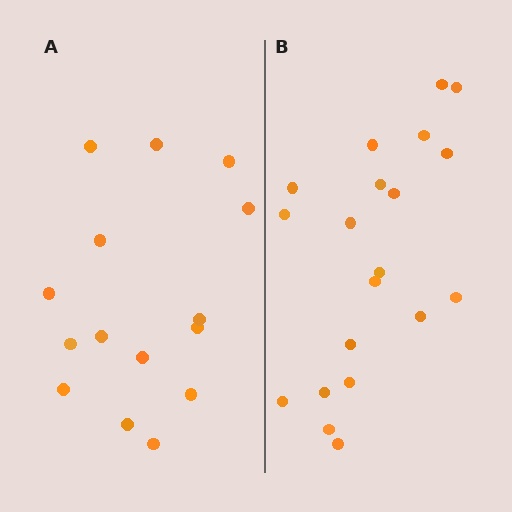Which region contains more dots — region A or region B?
Region B (the right region) has more dots.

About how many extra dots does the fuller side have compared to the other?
Region B has about 5 more dots than region A.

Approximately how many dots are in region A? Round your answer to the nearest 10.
About 20 dots. (The exact count is 15, which rounds to 20.)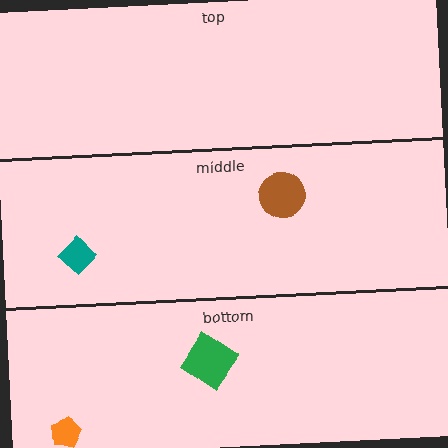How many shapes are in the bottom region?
2.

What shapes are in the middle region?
The teal diamond, the brown circle.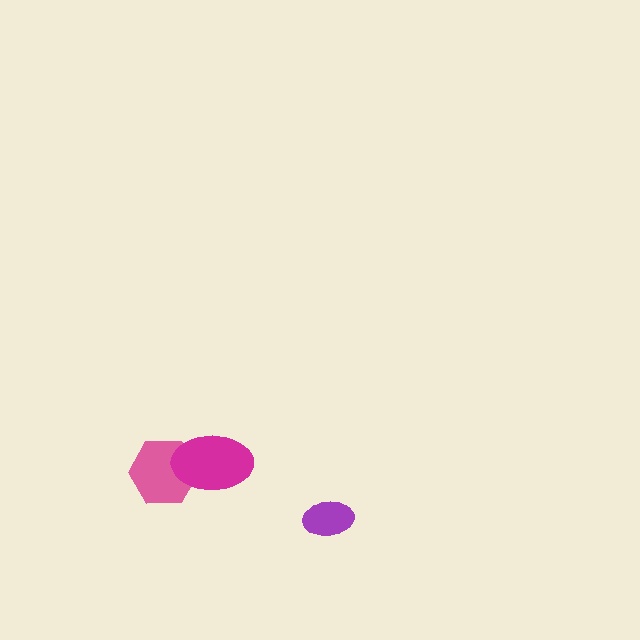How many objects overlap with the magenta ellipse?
1 object overlaps with the magenta ellipse.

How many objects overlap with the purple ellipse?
0 objects overlap with the purple ellipse.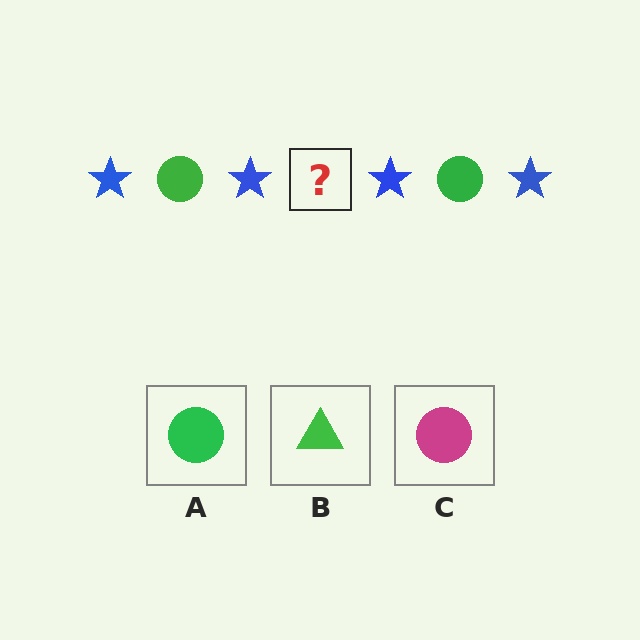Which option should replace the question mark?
Option A.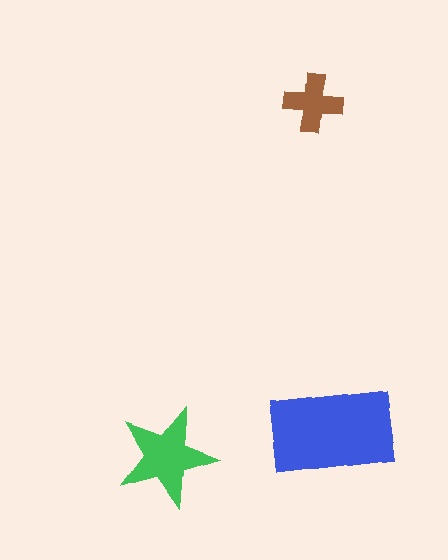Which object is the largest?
The blue rectangle.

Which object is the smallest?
The brown cross.